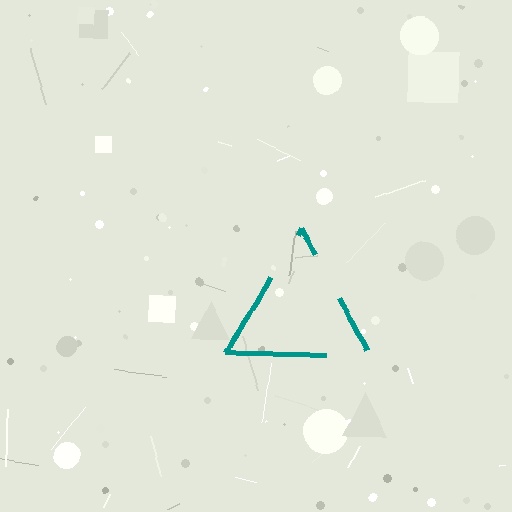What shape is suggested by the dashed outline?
The dashed outline suggests a triangle.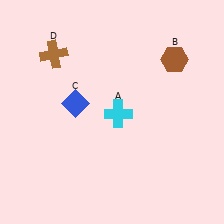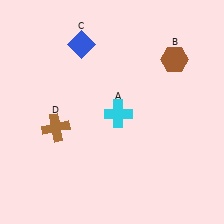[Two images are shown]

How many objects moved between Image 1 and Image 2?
2 objects moved between the two images.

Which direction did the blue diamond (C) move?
The blue diamond (C) moved up.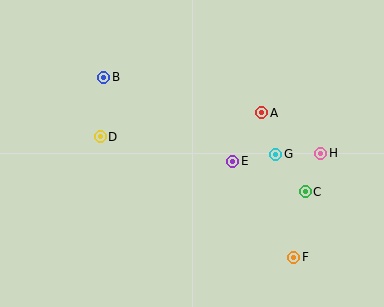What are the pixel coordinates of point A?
Point A is at (262, 113).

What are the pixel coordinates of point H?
Point H is at (321, 153).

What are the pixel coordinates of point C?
Point C is at (305, 192).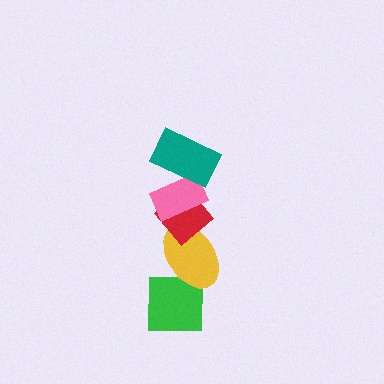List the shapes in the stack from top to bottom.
From top to bottom: the teal rectangle, the pink rectangle, the red diamond, the yellow ellipse, the green square.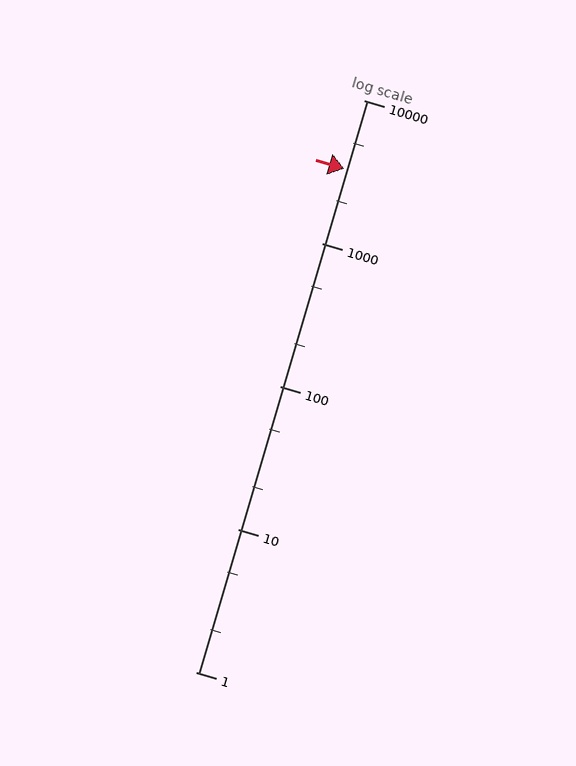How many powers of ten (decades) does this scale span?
The scale spans 4 decades, from 1 to 10000.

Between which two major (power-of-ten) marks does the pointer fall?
The pointer is between 1000 and 10000.